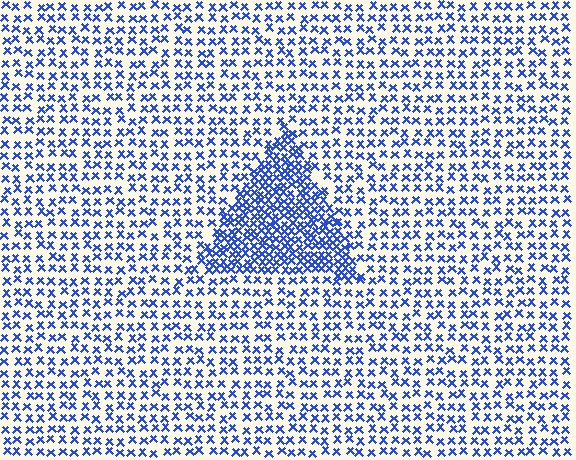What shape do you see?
I see a triangle.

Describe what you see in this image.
The image contains small blue elements arranged at two different densities. A triangle-shaped region is visible where the elements are more densely packed than the surrounding area.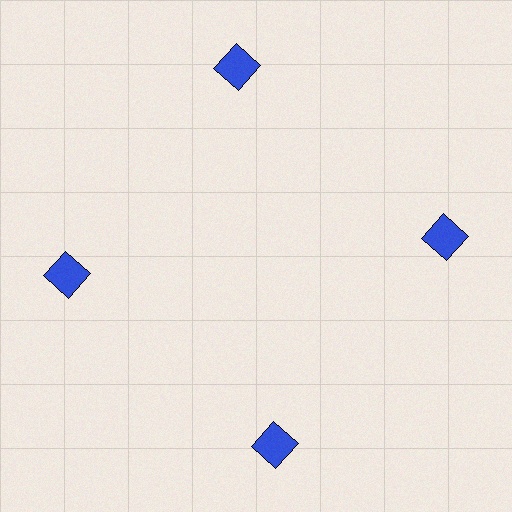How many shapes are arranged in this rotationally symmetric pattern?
There are 4 shapes, arranged in 4 groups of 1.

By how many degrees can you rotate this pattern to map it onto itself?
The pattern maps onto itself every 90 degrees of rotation.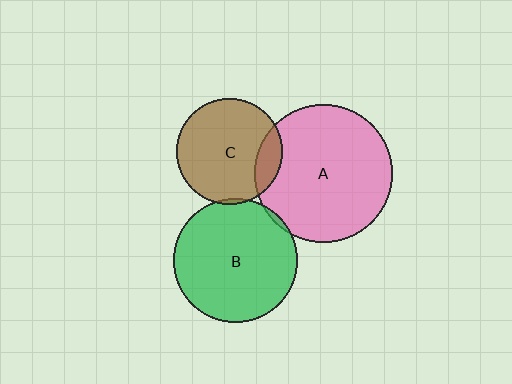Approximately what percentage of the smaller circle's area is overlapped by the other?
Approximately 5%.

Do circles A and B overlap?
Yes.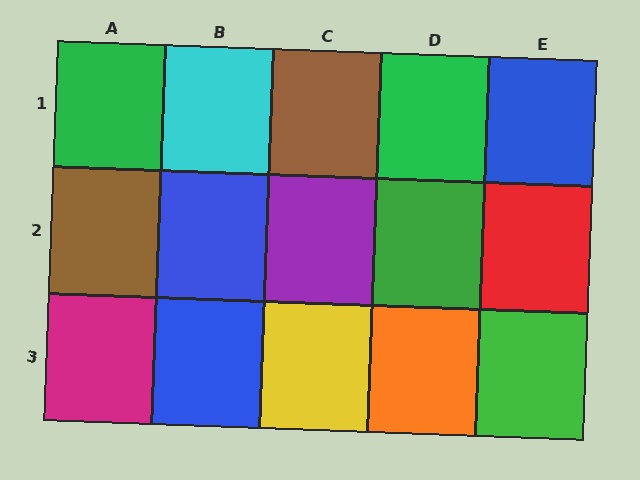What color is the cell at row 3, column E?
Green.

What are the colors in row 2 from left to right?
Brown, blue, purple, green, red.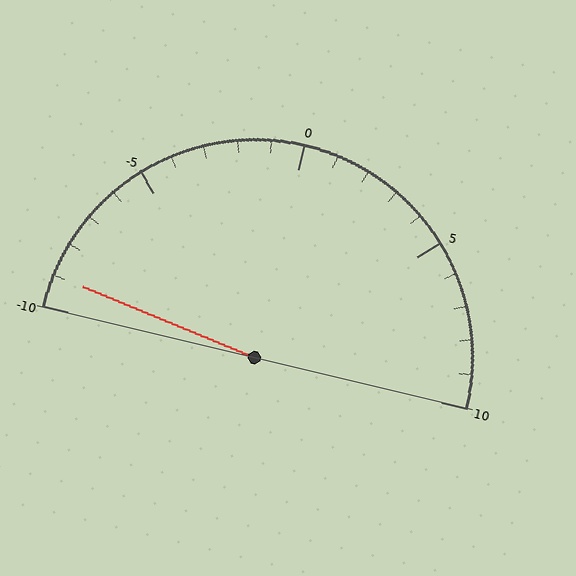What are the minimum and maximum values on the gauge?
The gauge ranges from -10 to 10.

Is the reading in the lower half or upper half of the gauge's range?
The reading is in the lower half of the range (-10 to 10).